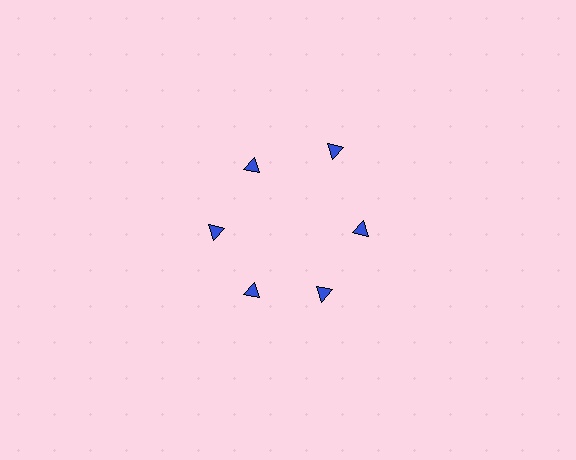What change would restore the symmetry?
The symmetry would be restored by moving it inward, back onto the ring so that all 6 triangles sit at equal angles and equal distance from the center.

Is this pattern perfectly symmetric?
No. The 6 blue triangles are arranged in a ring, but one element near the 1 o'clock position is pushed outward from the center, breaking the 6-fold rotational symmetry.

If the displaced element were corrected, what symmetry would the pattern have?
It would have 6-fold rotational symmetry — the pattern would map onto itself every 60 degrees.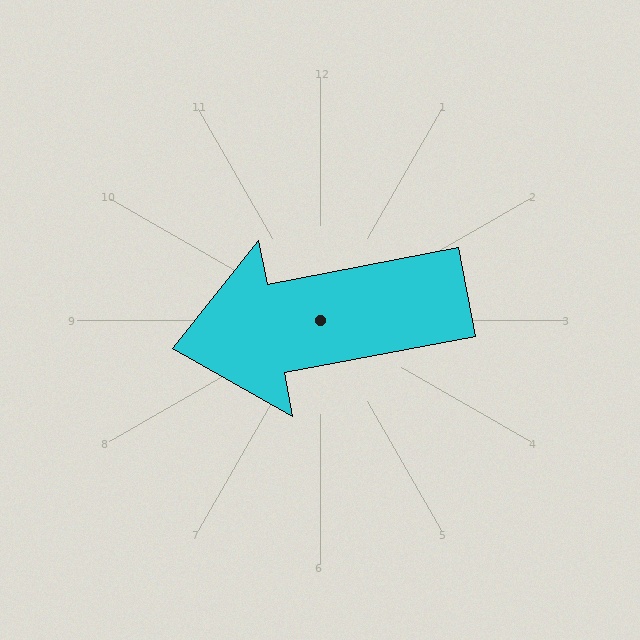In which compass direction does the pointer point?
West.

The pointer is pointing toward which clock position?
Roughly 9 o'clock.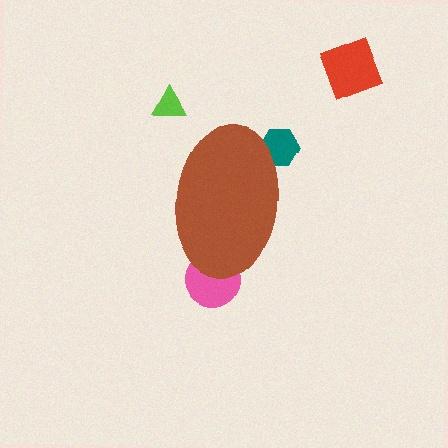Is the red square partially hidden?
No, the red square is fully visible.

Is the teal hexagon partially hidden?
Yes, the teal hexagon is partially hidden behind the brown ellipse.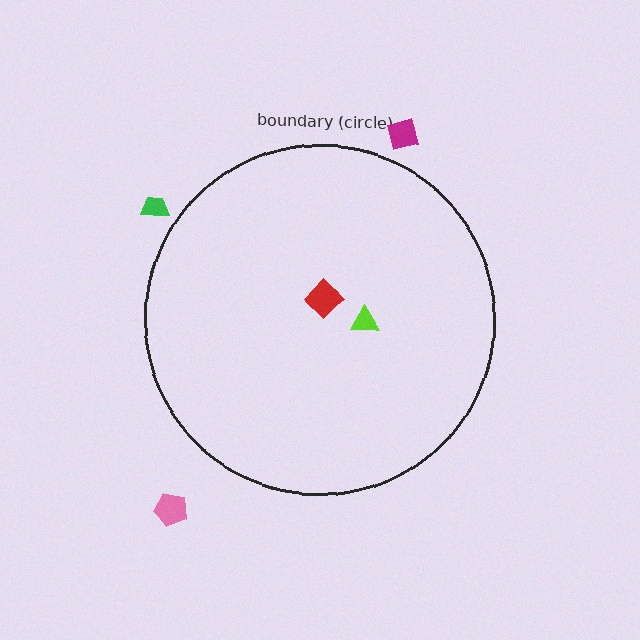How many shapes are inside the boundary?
2 inside, 3 outside.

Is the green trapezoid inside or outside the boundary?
Outside.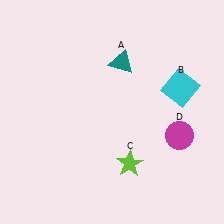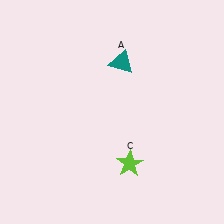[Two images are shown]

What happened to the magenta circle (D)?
The magenta circle (D) was removed in Image 2. It was in the bottom-right area of Image 1.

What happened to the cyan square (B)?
The cyan square (B) was removed in Image 2. It was in the top-right area of Image 1.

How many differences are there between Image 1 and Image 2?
There are 2 differences between the two images.